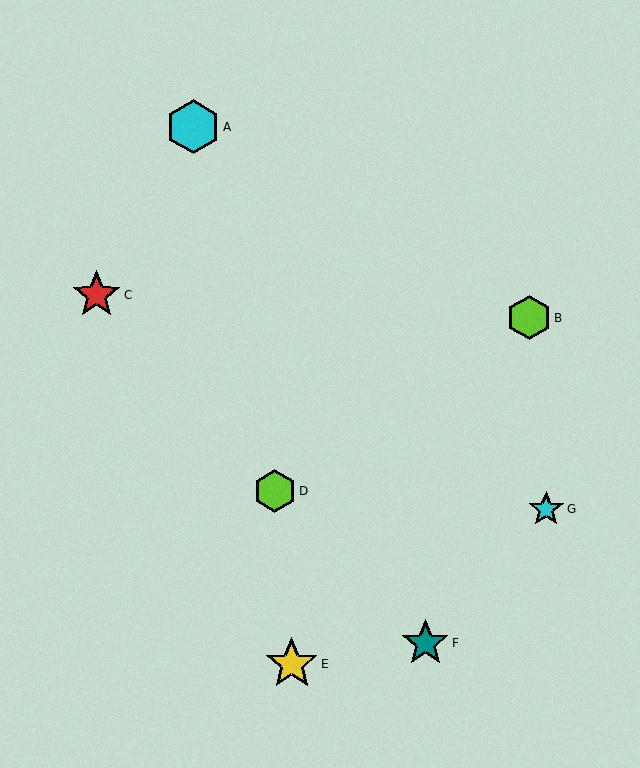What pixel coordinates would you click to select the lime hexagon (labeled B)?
Click at (529, 318) to select the lime hexagon B.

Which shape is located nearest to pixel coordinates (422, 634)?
The teal star (labeled F) at (425, 643) is nearest to that location.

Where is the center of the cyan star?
The center of the cyan star is at (546, 509).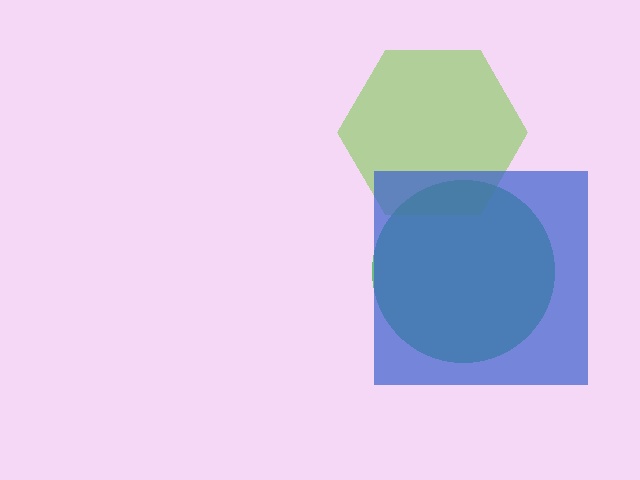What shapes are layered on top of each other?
The layered shapes are: a green circle, a lime hexagon, a blue square.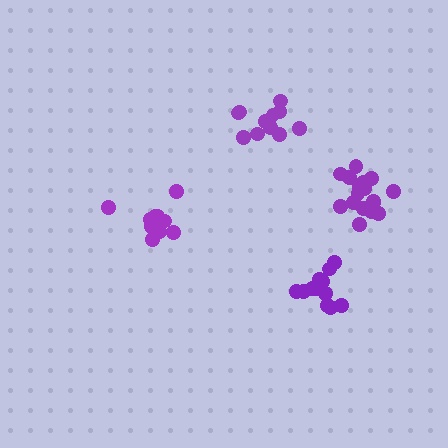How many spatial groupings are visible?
There are 4 spatial groupings.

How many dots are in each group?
Group 1: 12 dots, Group 2: 17 dots, Group 3: 12 dots, Group 4: 13 dots (54 total).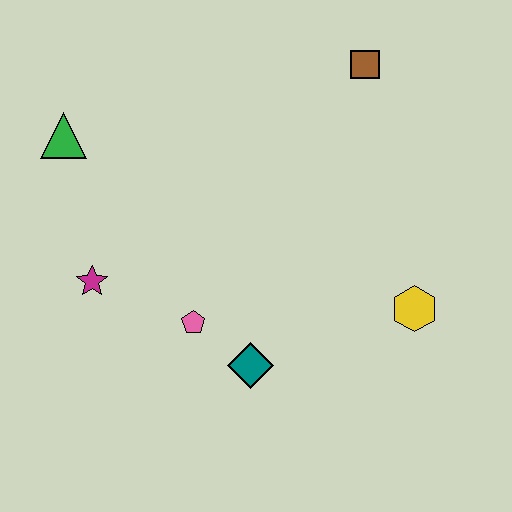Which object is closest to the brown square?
The yellow hexagon is closest to the brown square.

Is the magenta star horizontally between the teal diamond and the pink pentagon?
No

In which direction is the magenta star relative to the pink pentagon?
The magenta star is to the left of the pink pentagon.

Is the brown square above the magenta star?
Yes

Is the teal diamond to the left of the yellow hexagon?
Yes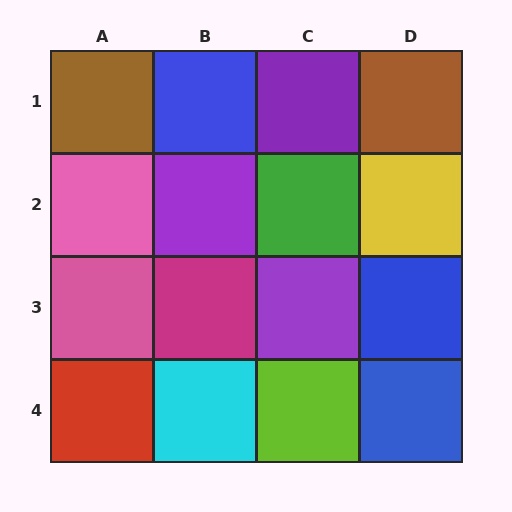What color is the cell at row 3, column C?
Purple.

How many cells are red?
1 cell is red.